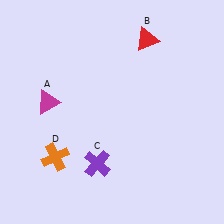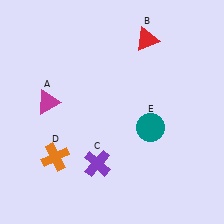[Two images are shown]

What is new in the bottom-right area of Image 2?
A teal circle (E) was added in the bottom-right area of Image 2.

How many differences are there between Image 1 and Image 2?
There is 1 difference between the two images.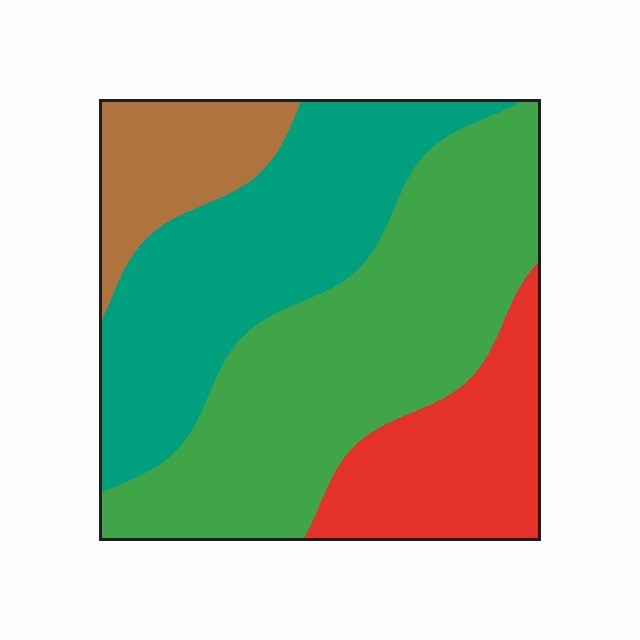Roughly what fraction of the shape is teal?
Teal covers 31% of the shape.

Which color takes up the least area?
Brown, at roughly 10%.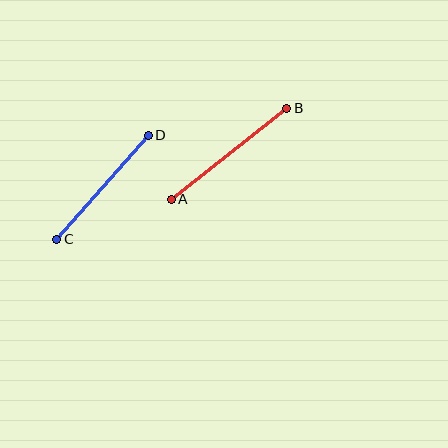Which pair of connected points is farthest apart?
Points A and B are farthest apart.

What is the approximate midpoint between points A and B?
The midpoint is at approximately (229, 154) pixels.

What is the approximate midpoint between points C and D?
The midpoint is at approximately (103, 187) pixels.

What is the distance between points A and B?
The distance is approximately 147 pixels.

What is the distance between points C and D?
The distance is approximately 139 pixels.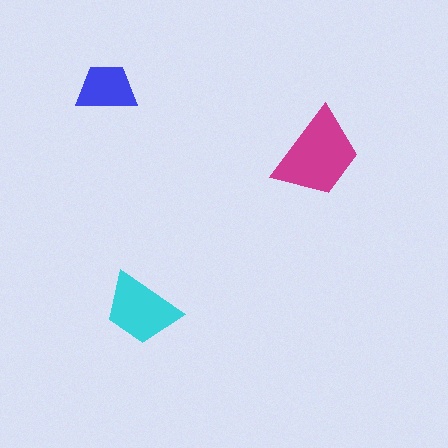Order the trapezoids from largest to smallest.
the magenta one, the cyan one, the blue one.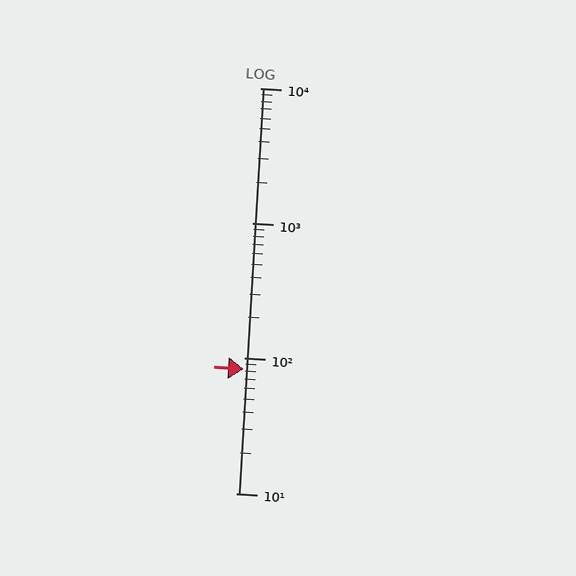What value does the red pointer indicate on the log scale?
The pointer indicates approximately 83.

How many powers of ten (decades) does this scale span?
The scale spans 3 decades, from 10 to 10000.